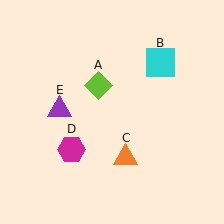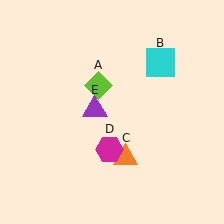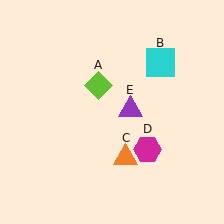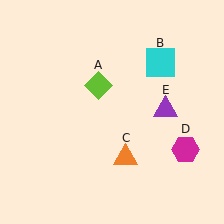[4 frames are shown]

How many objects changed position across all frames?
2 objects changed position: magenta hexagon (object D), purple triangle (object E).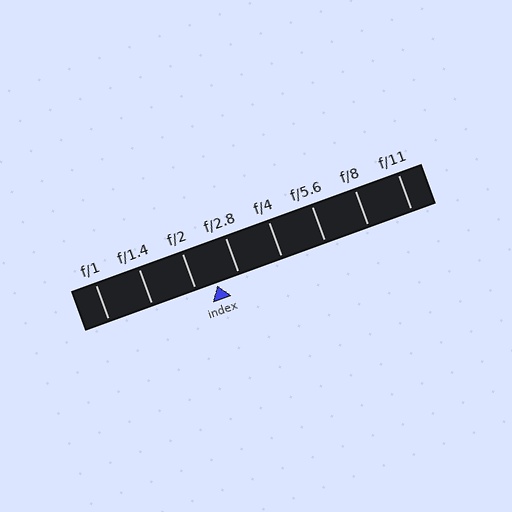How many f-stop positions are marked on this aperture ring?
There are 8 f-stop positions marked.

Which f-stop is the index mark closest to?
The index mark is closest to f/2.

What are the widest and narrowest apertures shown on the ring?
The widest aperture shown is f/1 and the narrowest is f/11.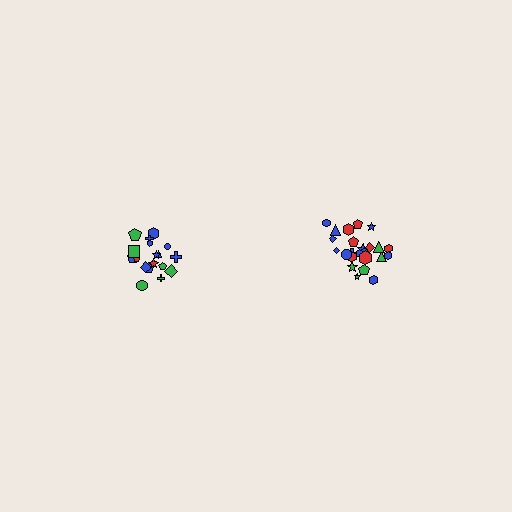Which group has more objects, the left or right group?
The right group.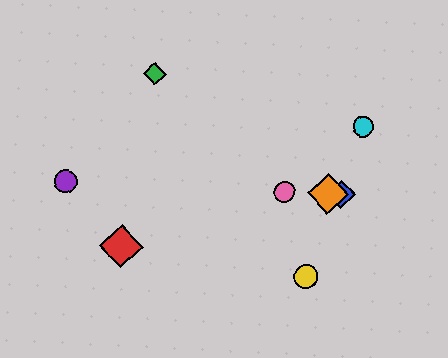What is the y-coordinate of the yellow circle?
The yellow circle is at y≈277.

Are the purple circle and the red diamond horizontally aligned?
No, the purple circle is at y≈181 and the red diamond is at y≈246.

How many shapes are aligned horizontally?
4 shapes (the blue diamond, the purple circle, the orange diamond, the pink circle) are aligned horizontally.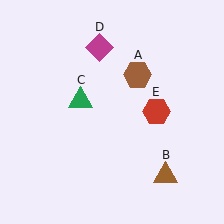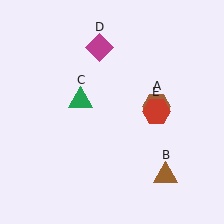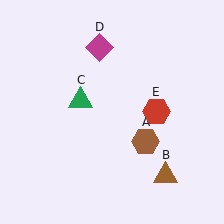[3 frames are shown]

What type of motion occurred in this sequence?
The brown hexagon (object A) rotated clockwise around the center of the scene.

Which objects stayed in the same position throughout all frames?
Brown triangle (object B) and green triangle (object C) and magenta diamond (object D) and red hexagon (object E) remained stationary.